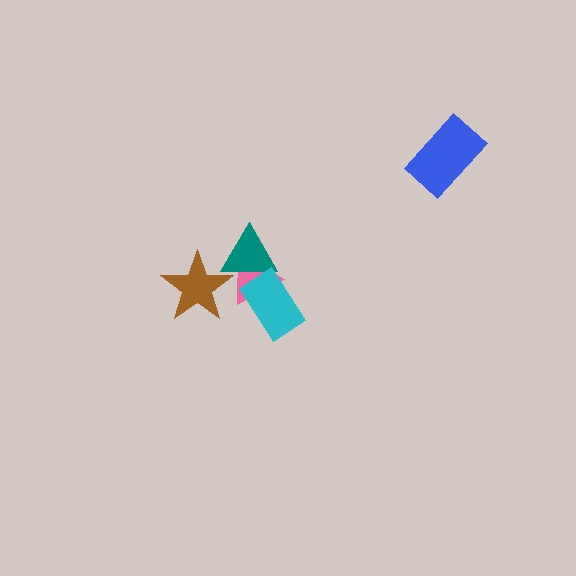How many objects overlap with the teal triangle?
3 objects overlap with the teal triangle.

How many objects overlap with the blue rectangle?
0 objects overlap with the blue rectangle.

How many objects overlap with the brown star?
2 objects overlap with the brown star.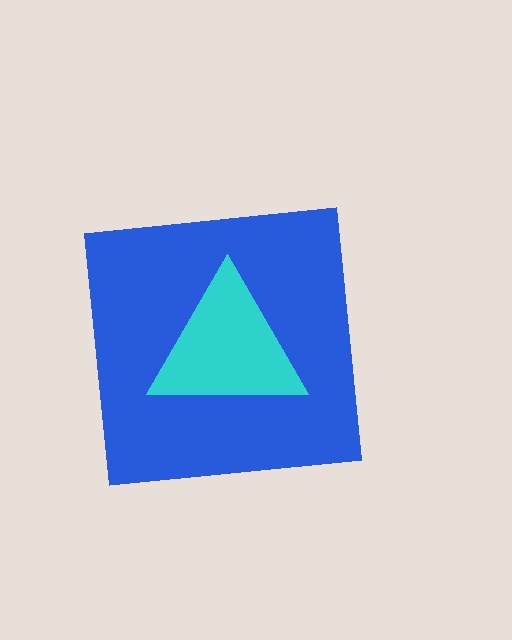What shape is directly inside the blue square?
The cyan triangle.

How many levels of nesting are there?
2.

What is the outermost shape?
The blue square.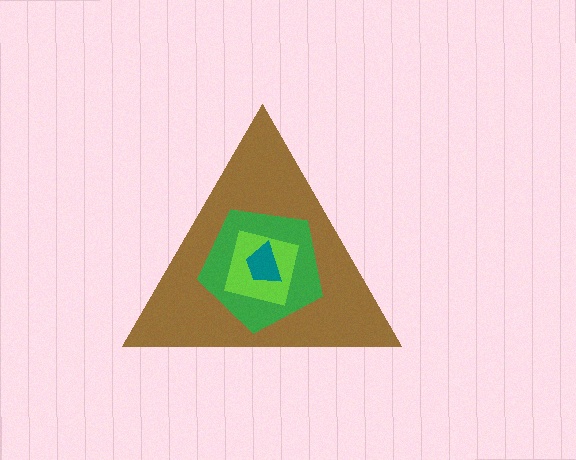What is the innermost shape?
The teal trapezoid.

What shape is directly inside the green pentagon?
The lime square.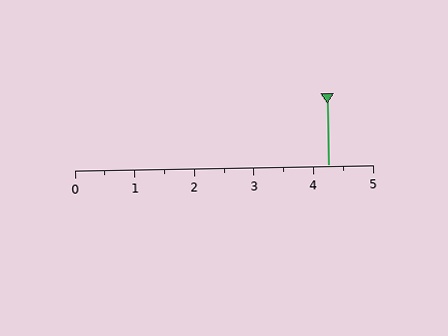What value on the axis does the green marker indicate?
The marker indicates approximately 4.2.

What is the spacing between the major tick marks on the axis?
The major ticks are spaced 1 apart.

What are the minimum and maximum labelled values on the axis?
The axis runs from 0 to 5.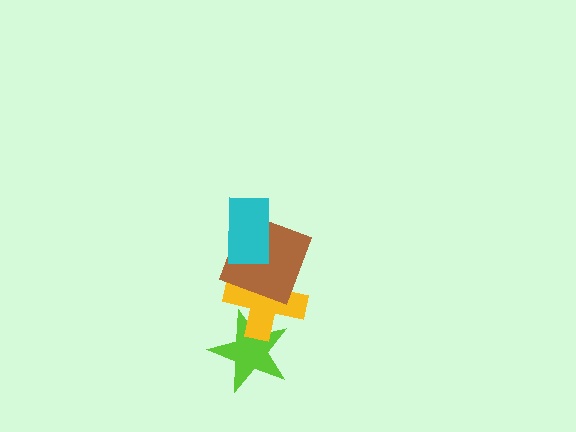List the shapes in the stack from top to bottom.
From top to bottom: the cyan rectangle, the brown square, the yellow cross, the lime star.